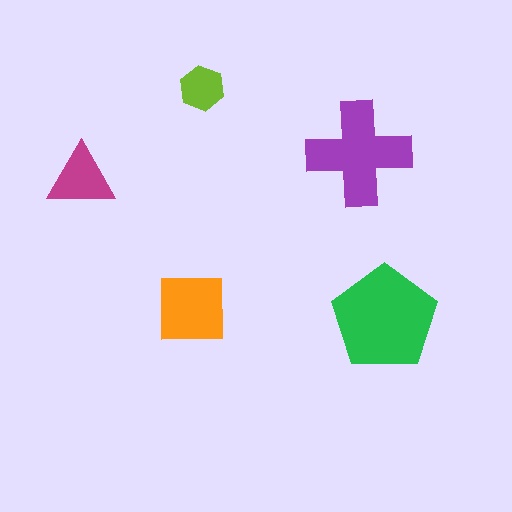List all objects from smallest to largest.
The lime hexagon, the magenta triangle, the orange square, the purple cross, the green pentagon.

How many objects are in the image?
There are 5 objects in the image.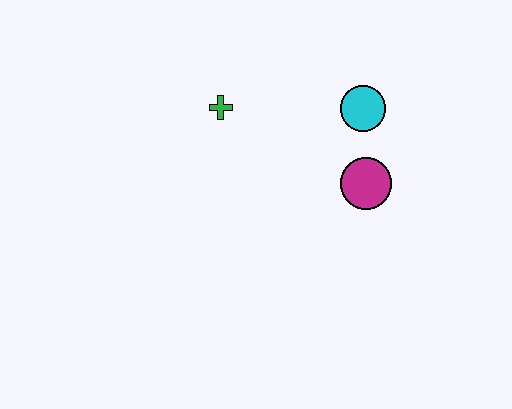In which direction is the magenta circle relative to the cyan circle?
The magenta circle is below the cyan circle.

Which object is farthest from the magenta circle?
The green cross is farthest from the magenta circle.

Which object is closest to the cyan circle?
The magenta circle is closest to the cyan circle.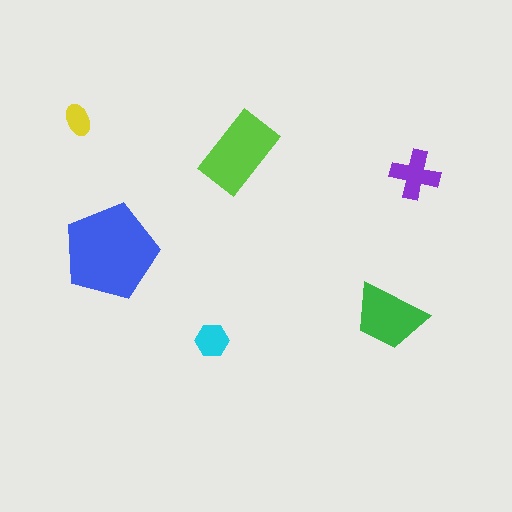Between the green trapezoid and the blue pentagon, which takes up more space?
The blue pentagon.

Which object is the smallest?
The yellow ellipse.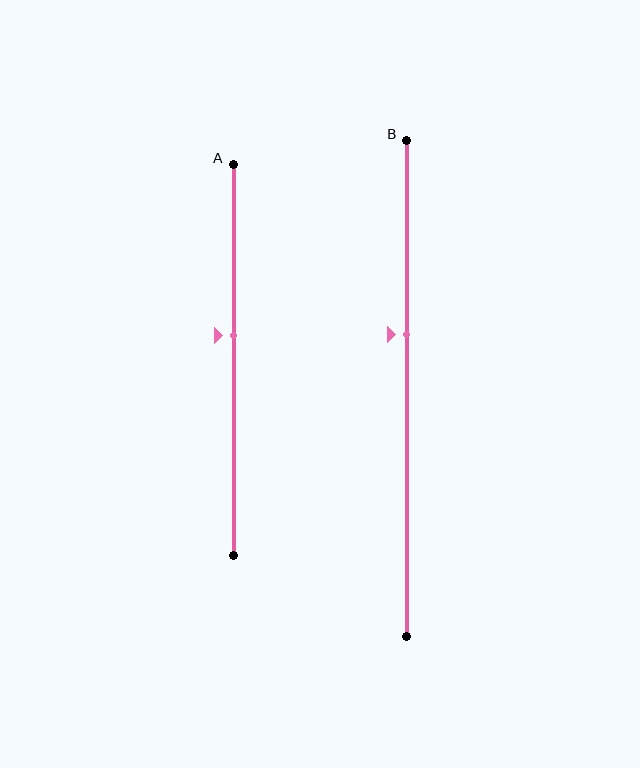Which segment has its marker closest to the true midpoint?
Segment A has its marker closest to the true midpoint.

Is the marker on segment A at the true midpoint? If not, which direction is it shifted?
No, the marker on segment A is shifted upward by about 6% of the segment length.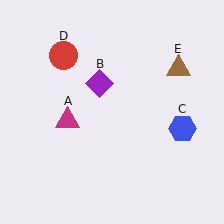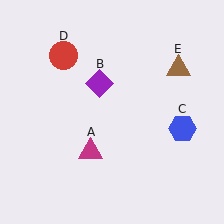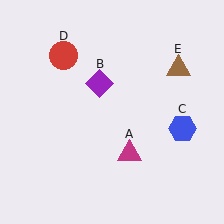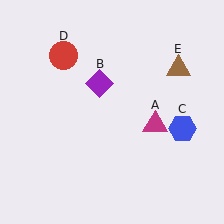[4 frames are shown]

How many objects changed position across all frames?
1 object changed position: magenta triangle (object A).